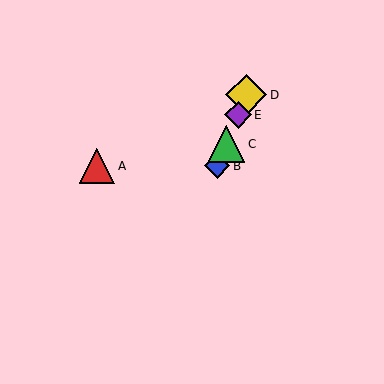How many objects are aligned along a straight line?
4 objects (B, C, D, E) are aligned along a straight line.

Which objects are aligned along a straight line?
Objects B, C, D, E are aligned along a straight line.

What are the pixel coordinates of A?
Object A is at (97, 166).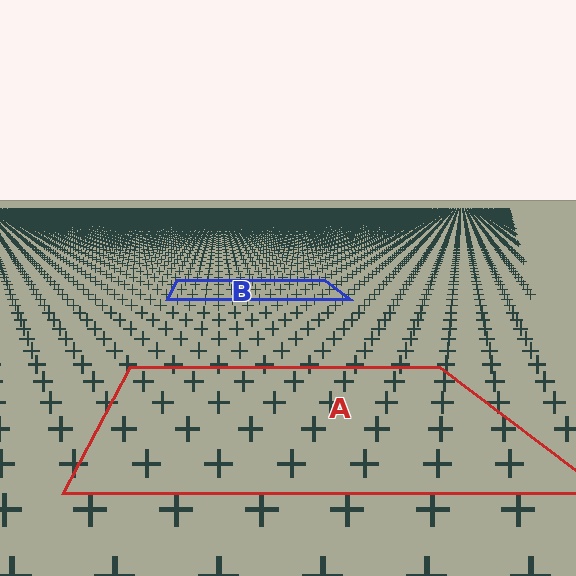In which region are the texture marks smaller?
The texture marks are smaller in region B, because it is farther away.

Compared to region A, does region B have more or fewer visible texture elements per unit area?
Region B has more texture elements per unit area — they are packed more densely because it is farther away.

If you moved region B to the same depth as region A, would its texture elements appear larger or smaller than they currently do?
They would appear larger. At a closer depth, the same texture elements are projected at a bigger on-screen size.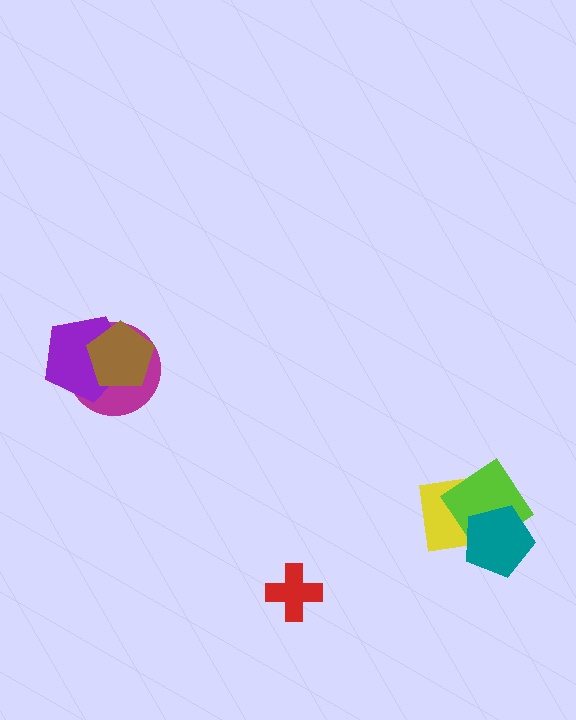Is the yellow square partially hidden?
Yes, it is partially covered by another shape.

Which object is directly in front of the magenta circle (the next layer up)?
The purple pentagon is directly in front of the magenta circle.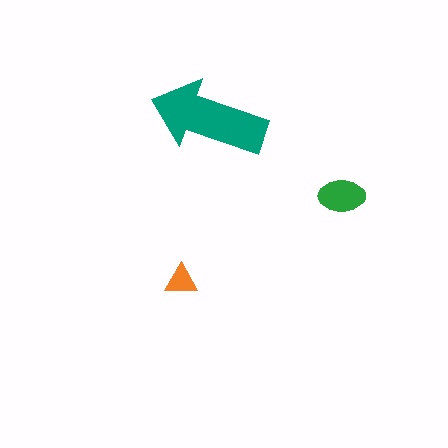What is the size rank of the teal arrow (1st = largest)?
1st.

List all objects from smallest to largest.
The orange triangle, the green ellipse, the teal arrow.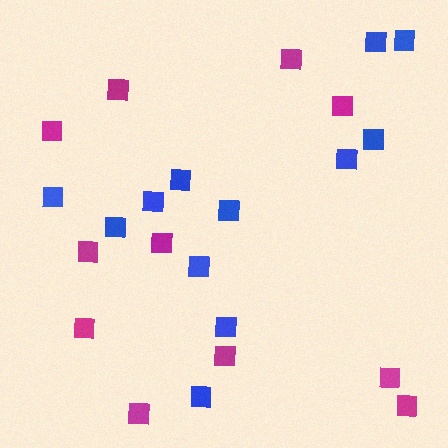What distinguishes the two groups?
There are 2 groups: one group of blue squares (12) and one group of magenta squares (11).